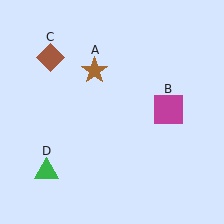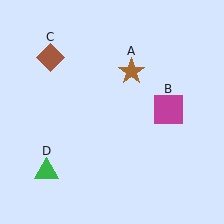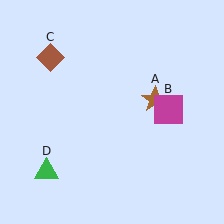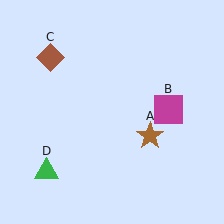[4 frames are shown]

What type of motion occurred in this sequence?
The brown star (object A) rotated clockwise around the center of the scene.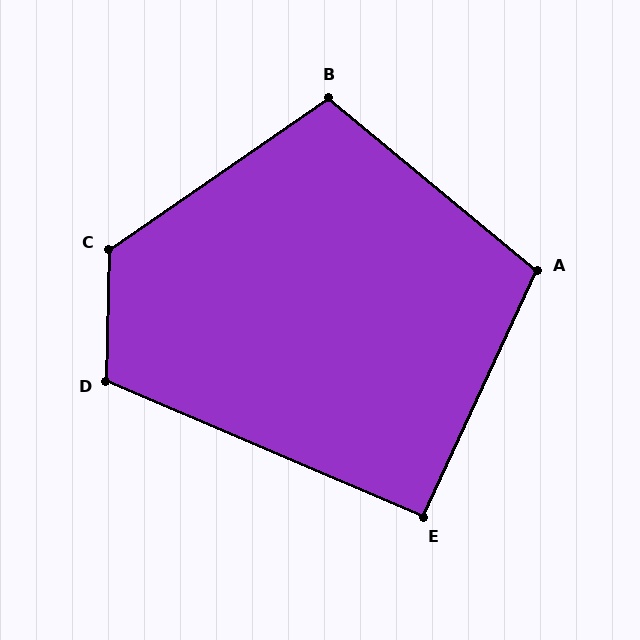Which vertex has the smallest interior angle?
E, at approximately 92 degrees.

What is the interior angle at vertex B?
Approximately 106 degrees (obtuse).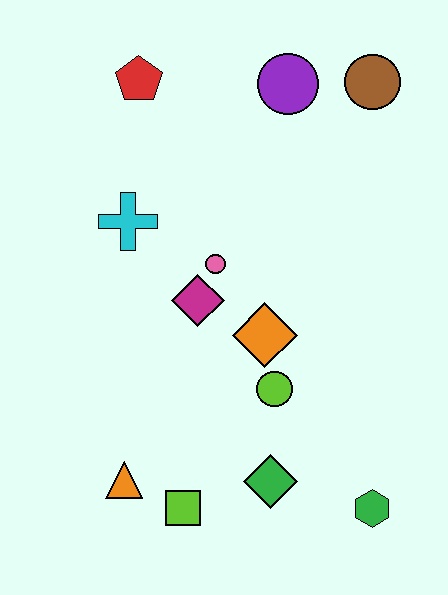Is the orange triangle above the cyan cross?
No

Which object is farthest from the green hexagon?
The red pentagon is farthest from the green hexagon.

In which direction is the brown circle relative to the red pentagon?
The brown circle is to the right of the red pentagon.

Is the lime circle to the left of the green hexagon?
Yes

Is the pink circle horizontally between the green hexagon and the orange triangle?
Yes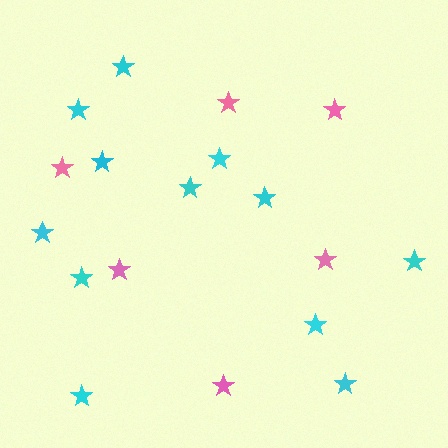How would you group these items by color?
There are 2 groups: one group of cyan stars (12) and one group of pink stars (6).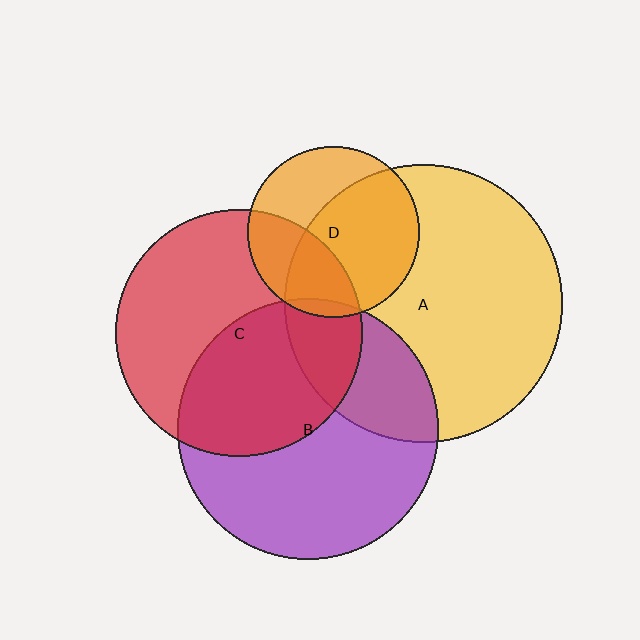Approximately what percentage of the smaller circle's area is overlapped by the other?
Approximately 25%.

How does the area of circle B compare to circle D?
Approximately 2.3 times.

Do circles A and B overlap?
Yes.